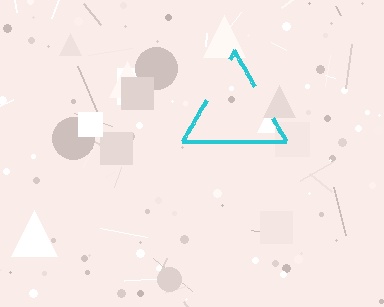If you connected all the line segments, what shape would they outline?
They would outline a triangle.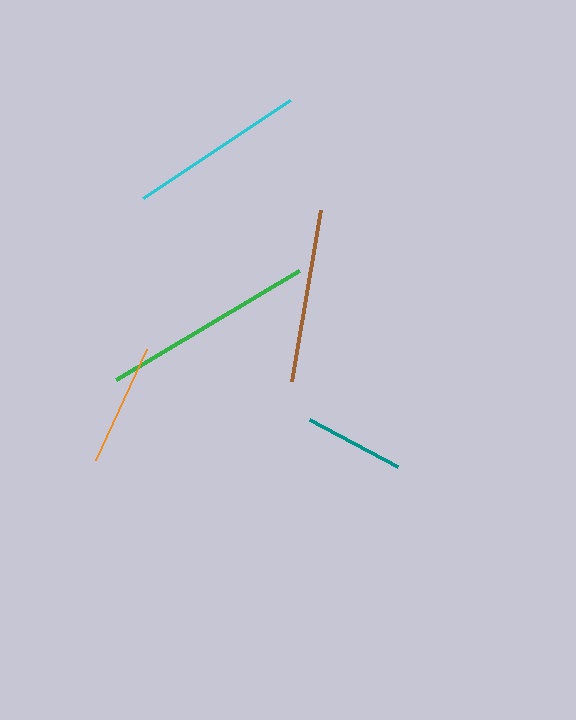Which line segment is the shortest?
The teal line is the shortest at approximately 100 pixels.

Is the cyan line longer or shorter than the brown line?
The cyan line is longer than the brown line.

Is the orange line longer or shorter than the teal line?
The orange line is longer than the teal line.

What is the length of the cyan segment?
The cyan segment is approximately 176 pixels long.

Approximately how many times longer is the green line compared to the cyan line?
The green line is approximately 1.2 times the length of the cyan line.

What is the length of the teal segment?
The teal segment is approximately 100 pixels long.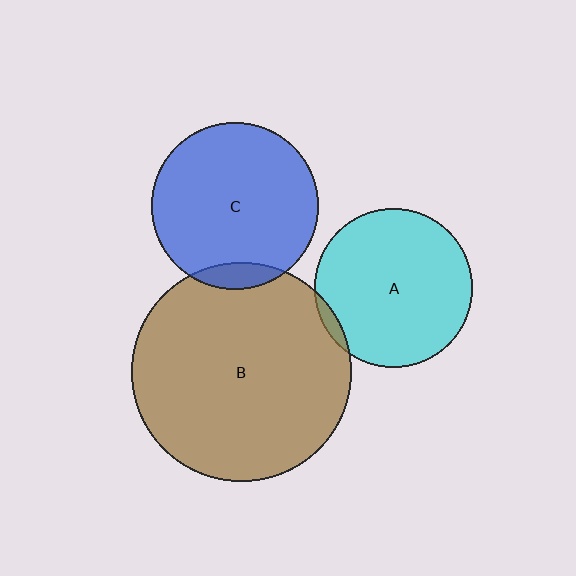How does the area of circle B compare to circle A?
Approximately 1.9 times.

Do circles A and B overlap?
Yes.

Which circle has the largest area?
Circle B (brown).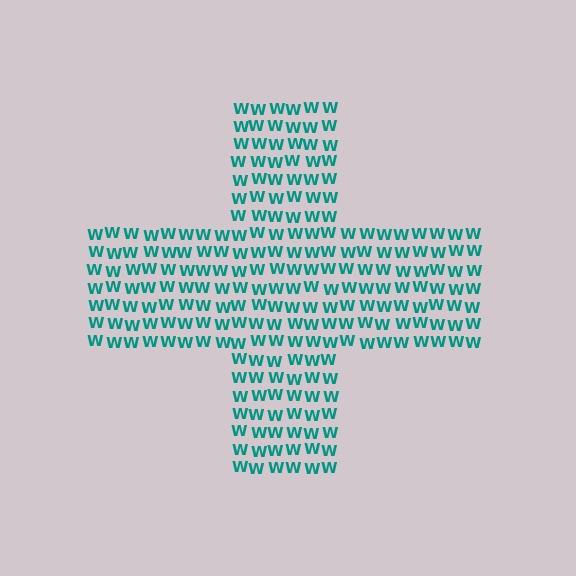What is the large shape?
The large shape is a cross.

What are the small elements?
The small elements are letter W's.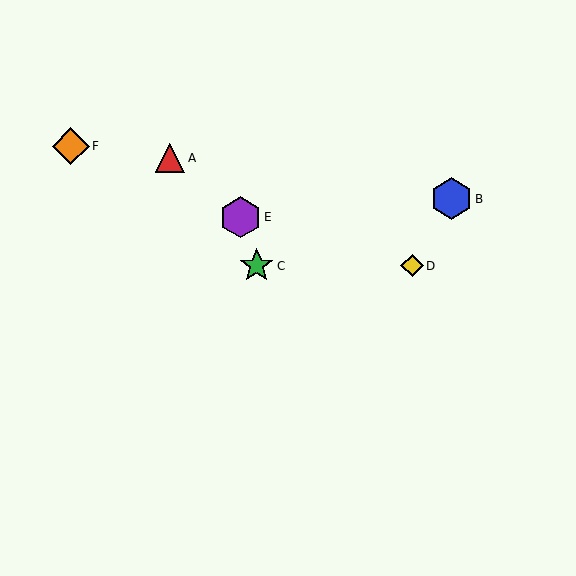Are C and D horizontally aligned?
Yes, both are at y≈266.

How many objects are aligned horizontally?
2 objects (C, D) are aligned horizontally.